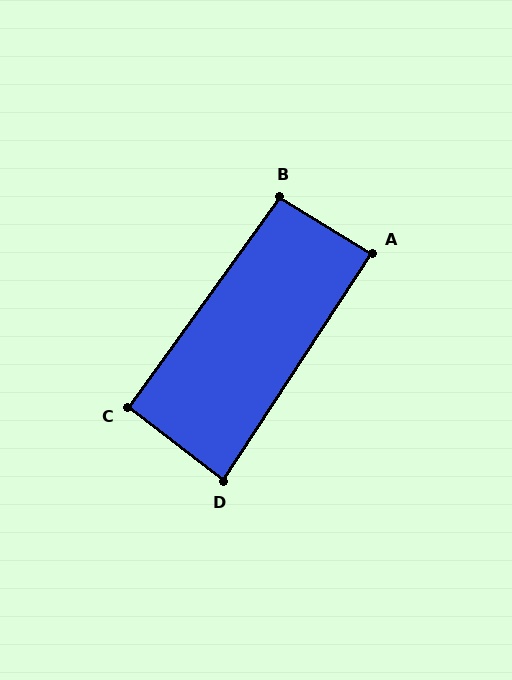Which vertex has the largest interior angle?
B, at approximately 94 degrees.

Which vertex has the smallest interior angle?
D, at approximately 86 degrees.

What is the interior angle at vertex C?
Approximately 92 degrees (approximately right).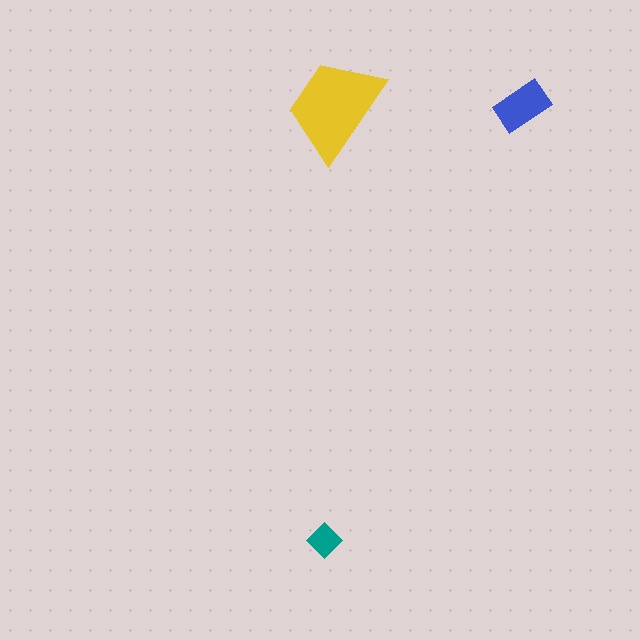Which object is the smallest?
The teal diamond.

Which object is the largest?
The yellow trapezoid.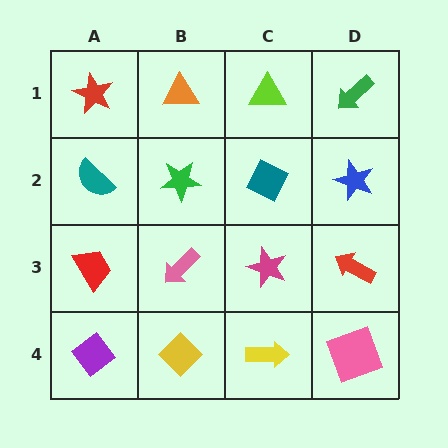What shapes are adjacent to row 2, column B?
An orange triangle (row 1, column B), a pink arrow (row 3, column B), a teal semicircle (row 2, column A), a teal diamond (row 2, column C).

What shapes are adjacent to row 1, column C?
A teal diamond (row 2, column C), an orange triangle (row 1, column B), a green arrow (row 1, column D).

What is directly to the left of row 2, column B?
A teal semicircle.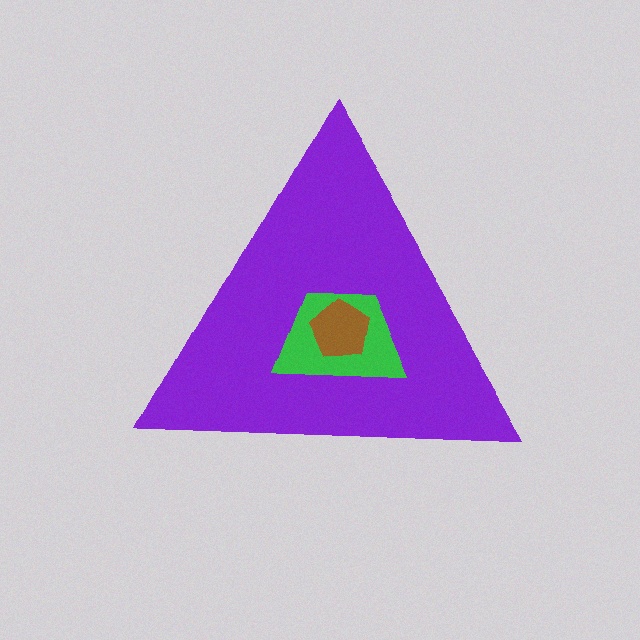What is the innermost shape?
The brown pentagon.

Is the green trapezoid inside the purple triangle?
Yes.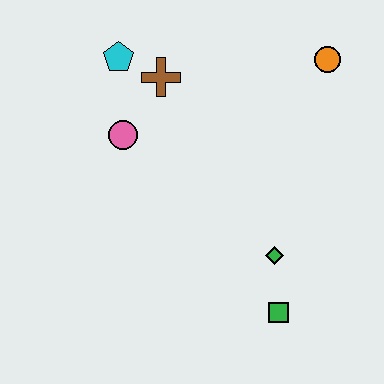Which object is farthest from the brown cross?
The green square is farthest from the brown cross.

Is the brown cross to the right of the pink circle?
Yes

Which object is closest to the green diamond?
The green square is closest to the green diamond.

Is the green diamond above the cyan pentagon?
No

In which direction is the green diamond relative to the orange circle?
The green diamond is below the orange circle.